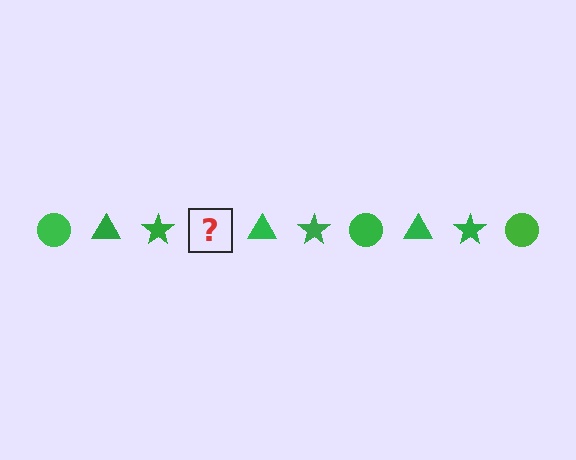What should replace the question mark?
The question mark should be replaced with a green circle.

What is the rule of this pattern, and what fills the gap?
The rule is that the pattern cycles through circle, triangle, star shapes in green. The gap should be filled with a green circle.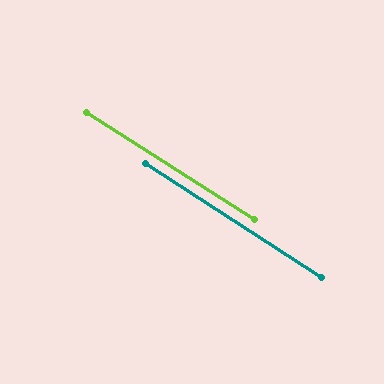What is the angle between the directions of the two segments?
Approximately 0 degrees.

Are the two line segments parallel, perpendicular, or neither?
Parallel — their directions differ by only 0.4°.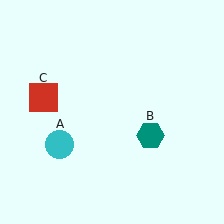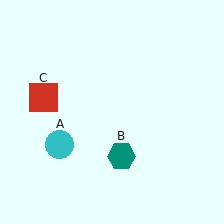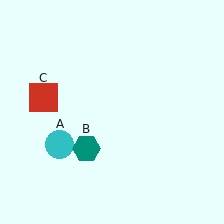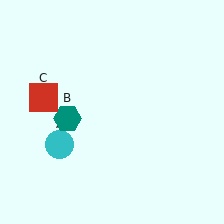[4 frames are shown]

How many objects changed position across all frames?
1 object changed position: teal hexagon (object B).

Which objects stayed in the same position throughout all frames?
Cyan circle (object A) and red square (object C) remained stationary.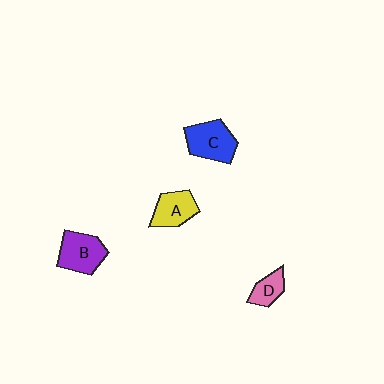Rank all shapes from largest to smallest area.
From largest to smallest: C (blue), B (purple), A (yellow), D (pink).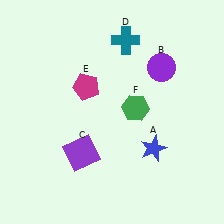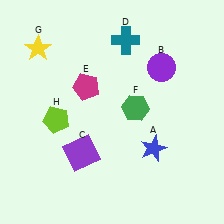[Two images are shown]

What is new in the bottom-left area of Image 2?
A lime pentagon (H) was added in the bottom-left area of Image 2.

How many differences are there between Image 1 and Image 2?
There are 2 differences between the two images.